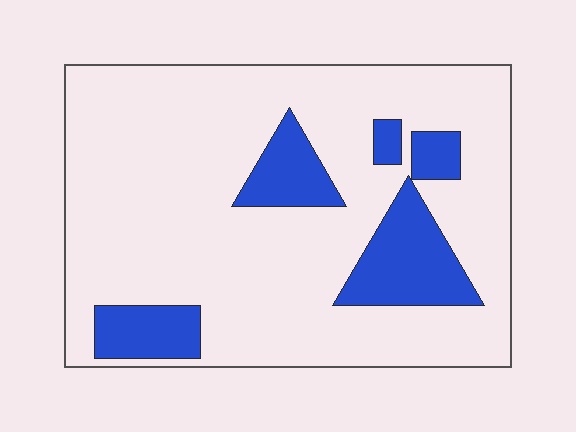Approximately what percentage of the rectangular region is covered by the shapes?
Approximately 20%.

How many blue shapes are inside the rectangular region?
5.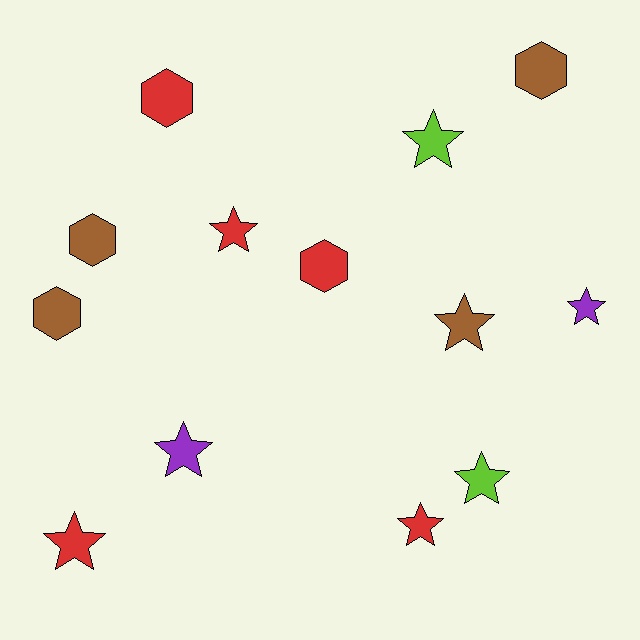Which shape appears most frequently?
Star, with 8 objects.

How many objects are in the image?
There are 13 objects.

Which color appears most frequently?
Red, with 5 objects.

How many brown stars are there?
There is 1 brown star.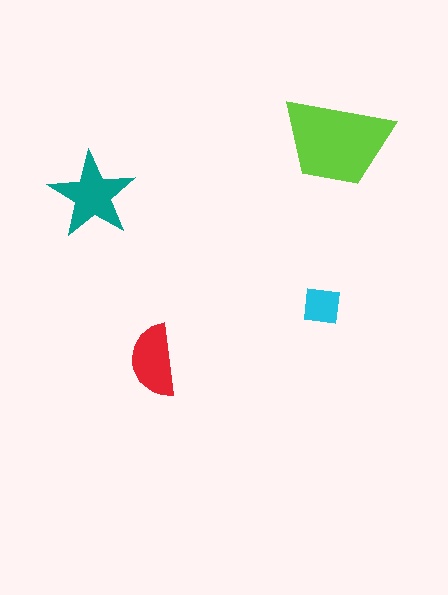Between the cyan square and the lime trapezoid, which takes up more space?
The lime trapezoid.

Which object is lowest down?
The red semicircle is bottommost.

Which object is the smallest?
The cyan square.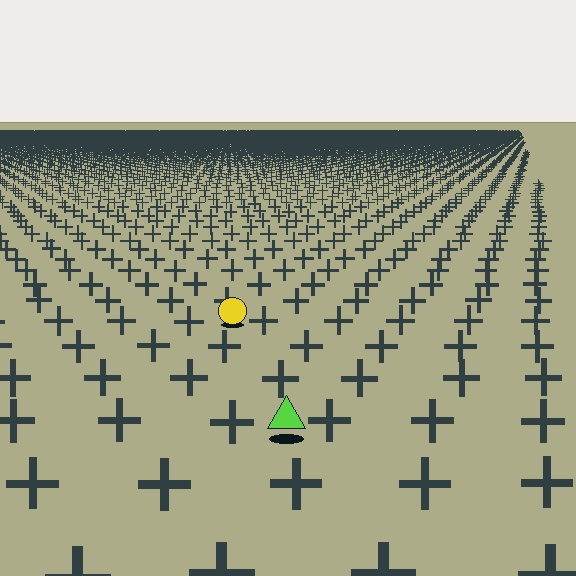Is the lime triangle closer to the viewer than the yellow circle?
Yes. The lime triangle is closer — you can tell from the texture gradient: the ground texture is coarser near it.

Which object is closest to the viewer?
The lime triangle is closest. The texture marks near it are larger and more spread out.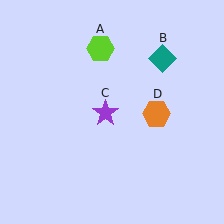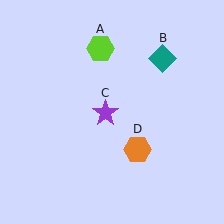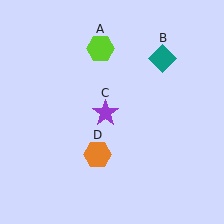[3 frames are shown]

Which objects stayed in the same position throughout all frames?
Lime hexagon (object A) and teal diamond (object B) and purple star (object C) remained stationary.